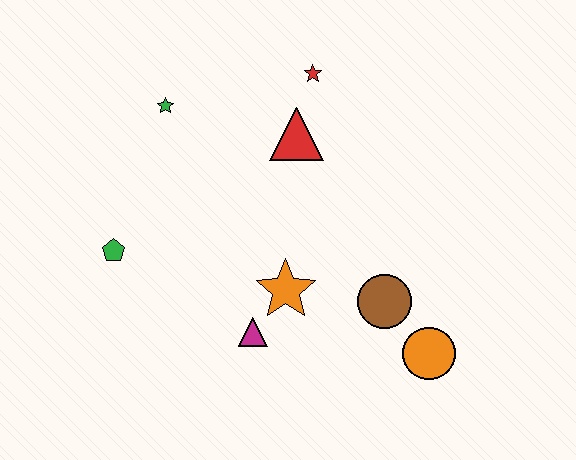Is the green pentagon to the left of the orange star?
Yes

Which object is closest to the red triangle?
The red star is closest to the red triangle.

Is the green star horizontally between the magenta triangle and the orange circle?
No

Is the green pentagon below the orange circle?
No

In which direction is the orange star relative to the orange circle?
The orange star is to the left of the orange circle.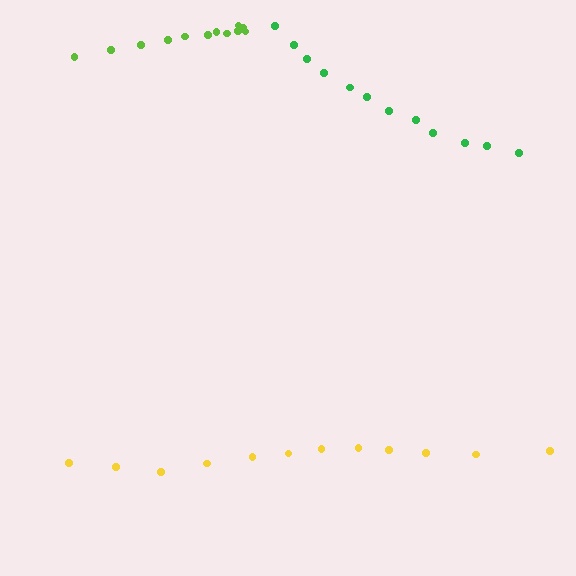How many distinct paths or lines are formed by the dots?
There are 3 distinct paths.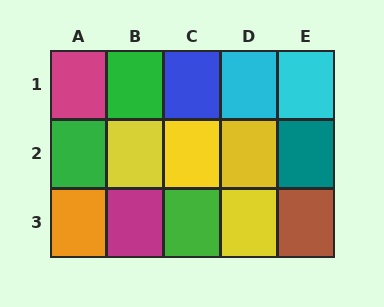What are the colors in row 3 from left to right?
Orange, magenta, green, yellow, brown.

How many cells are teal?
1 cell is teal.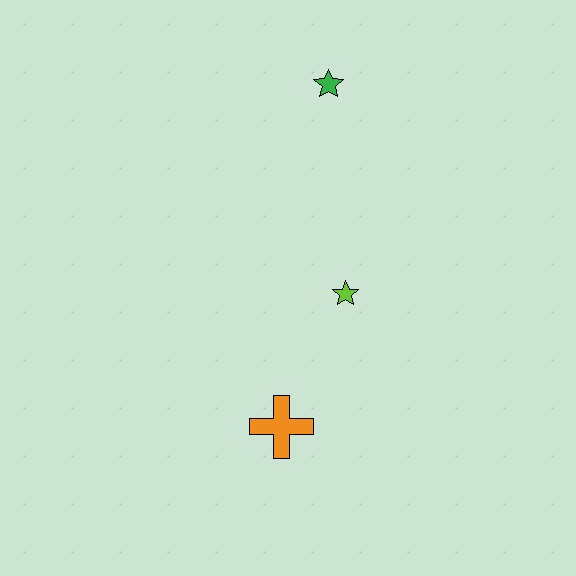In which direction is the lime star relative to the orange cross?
The lime star is above the orange cross.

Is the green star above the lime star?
Yes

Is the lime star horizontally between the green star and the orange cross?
No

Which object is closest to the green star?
The lime star is closest to the green star.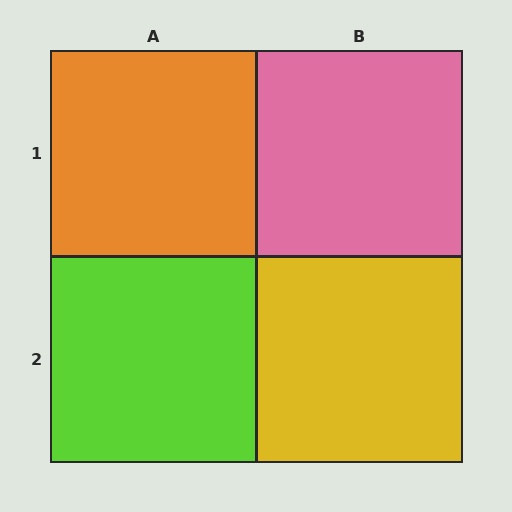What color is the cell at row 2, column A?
Lime.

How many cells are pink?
1 cell is pink.